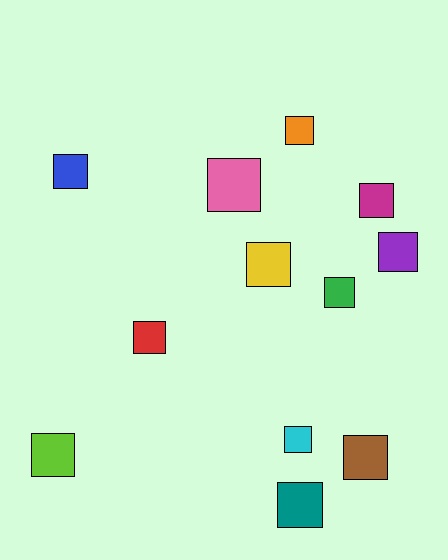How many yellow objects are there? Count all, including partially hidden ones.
There is 1 yellow object.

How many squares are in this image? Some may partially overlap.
There are 12 squares.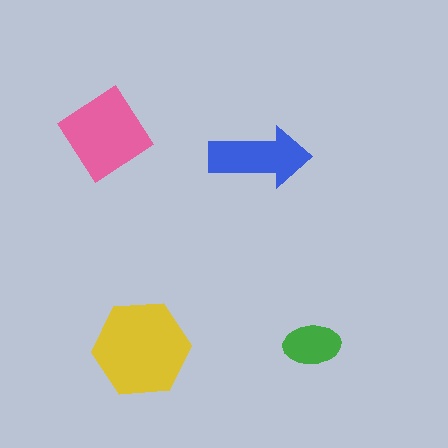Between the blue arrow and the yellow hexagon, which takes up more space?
The yellow hexagon.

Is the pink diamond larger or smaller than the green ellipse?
Larger.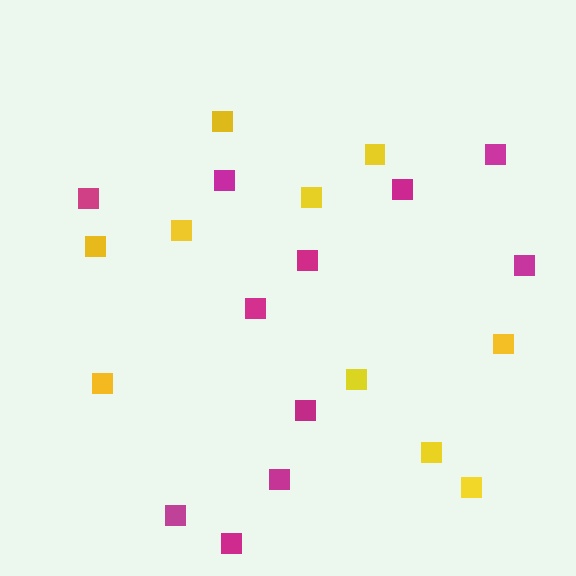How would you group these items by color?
There are 2 groups: one group of yellow squares (10) and one group of magenta squares (11).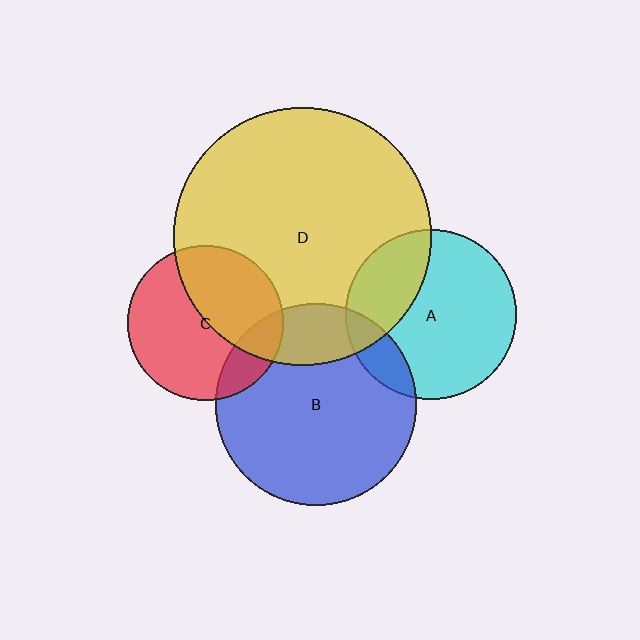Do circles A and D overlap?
Yes.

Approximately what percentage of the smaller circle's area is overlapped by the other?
Approximately 30%.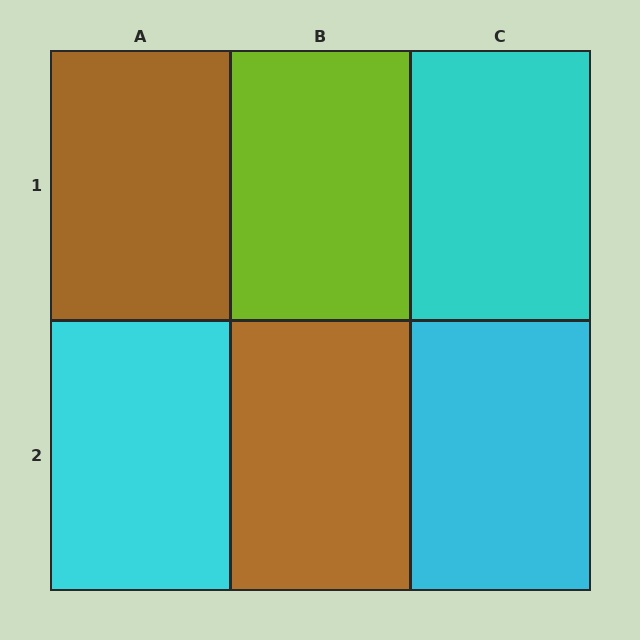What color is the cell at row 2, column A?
Cyan.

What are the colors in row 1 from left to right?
Brown, lime, cyan.